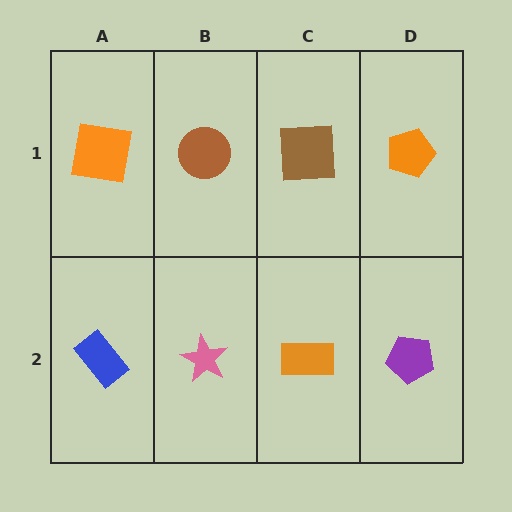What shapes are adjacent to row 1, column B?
A pink star (row 2, column B), an orange square (row 1, column A), a brown square (row 1, column C).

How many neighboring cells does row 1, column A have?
2.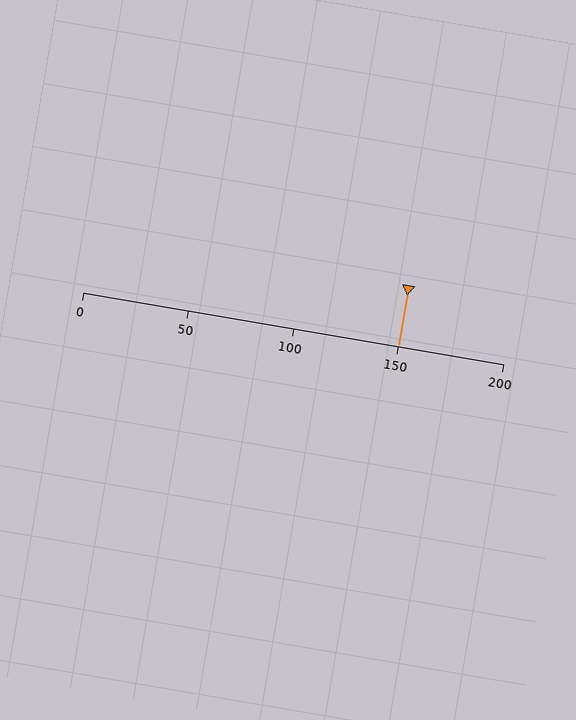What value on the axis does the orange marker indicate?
The marker indicates approximately 150.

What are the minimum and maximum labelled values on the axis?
The axis runs from 0 to 200.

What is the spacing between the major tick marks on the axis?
The major ticks are spaced 50 apart.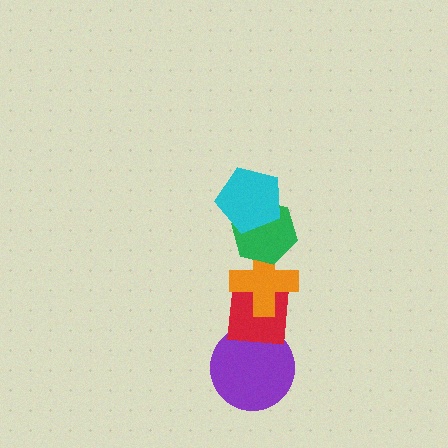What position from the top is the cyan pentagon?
The cyan pentagon is 1st from the top.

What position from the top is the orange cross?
The orange cross is 3rd from the top.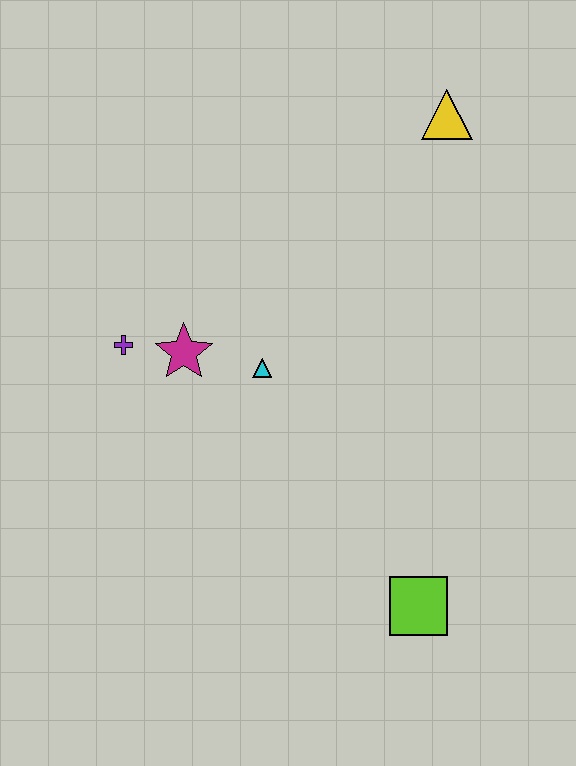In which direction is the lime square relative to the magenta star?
The lime square is below the magenta star.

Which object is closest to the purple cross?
The magenta star is closest to the purple cross.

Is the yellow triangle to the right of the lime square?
Yes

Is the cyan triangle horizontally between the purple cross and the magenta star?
No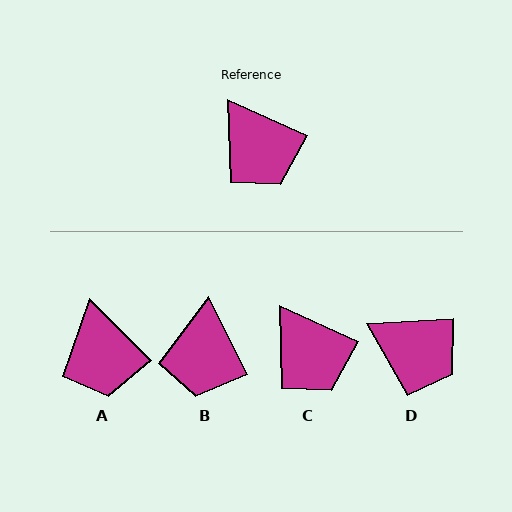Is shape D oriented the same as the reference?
No, it is off by about 27 degrees.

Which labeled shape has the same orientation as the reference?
C.